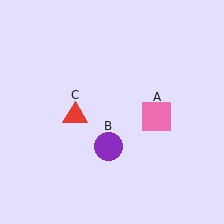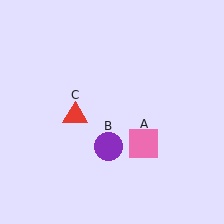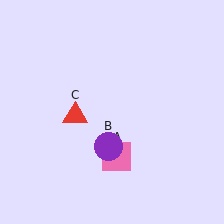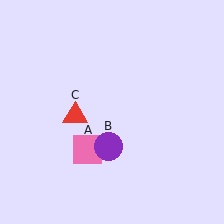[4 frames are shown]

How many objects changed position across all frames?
1 object changed position: pink square (object A).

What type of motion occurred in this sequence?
The pink square (object A) rotated clockwise around the center of the scene.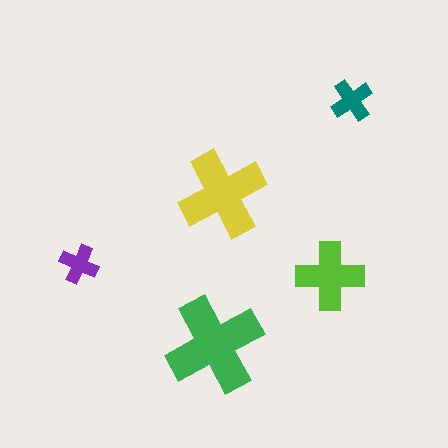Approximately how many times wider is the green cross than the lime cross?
About 1.5 times wider.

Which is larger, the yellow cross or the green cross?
The green one.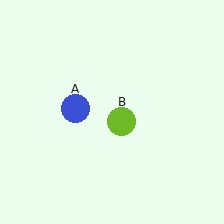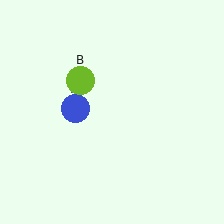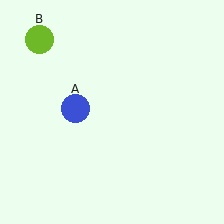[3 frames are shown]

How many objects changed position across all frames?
1 object changed position: lime circle (object B).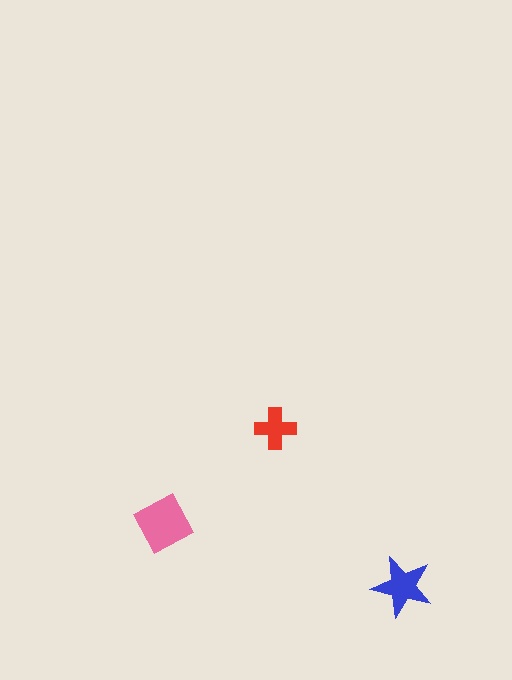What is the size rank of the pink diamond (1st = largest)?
1st.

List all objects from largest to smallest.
The pink diamond, the blue star, the red cross.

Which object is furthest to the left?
The pink diamond is leftmost.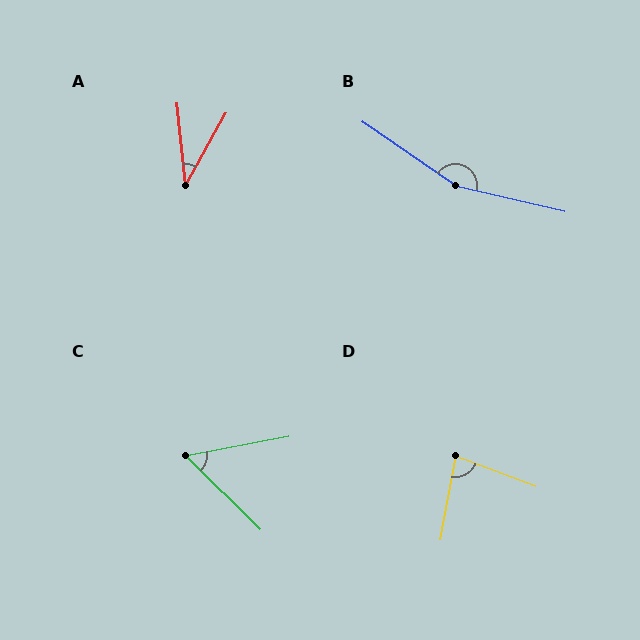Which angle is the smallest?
A, at approximately 35 degrees.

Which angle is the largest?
B, at approximately 158 degrees.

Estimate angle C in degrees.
Approximately 56 degrees.